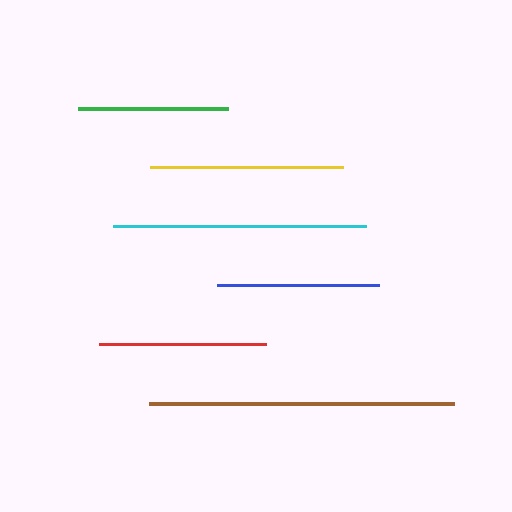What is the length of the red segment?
The red segment is approximately 167 pixels long.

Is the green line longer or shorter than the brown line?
The brown line is longer than the green line.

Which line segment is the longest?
The brown line is the longest at approximately 305 pixels.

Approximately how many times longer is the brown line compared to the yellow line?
The brown line is approximately 1.6 times the length of the yellow line.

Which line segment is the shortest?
The green line is the shortest at approximately 150 pixels.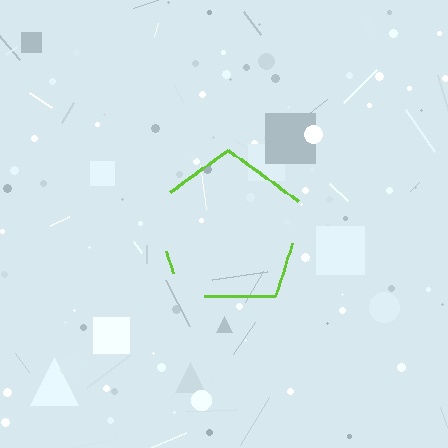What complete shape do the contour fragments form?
The contour fragments form a pentagon.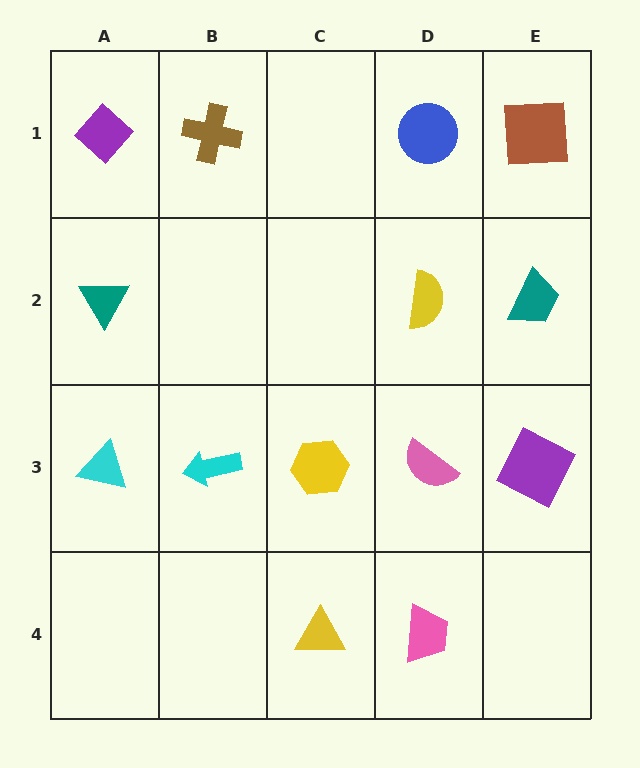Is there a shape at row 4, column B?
No, that cell is empty.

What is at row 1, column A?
A purple diamond.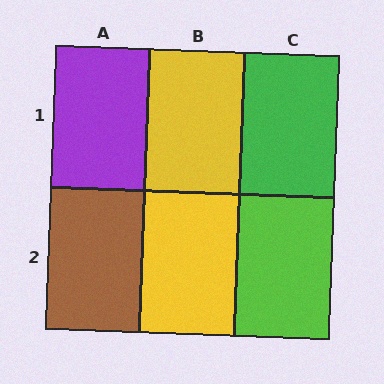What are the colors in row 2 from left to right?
Brown, yellow, lime.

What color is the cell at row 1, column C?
Green.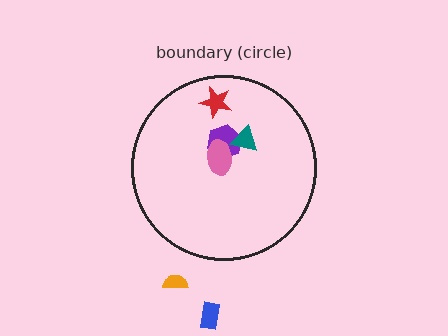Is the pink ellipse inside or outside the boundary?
Inside.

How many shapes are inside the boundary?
4 inside, 2 outside.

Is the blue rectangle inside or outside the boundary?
Outside.